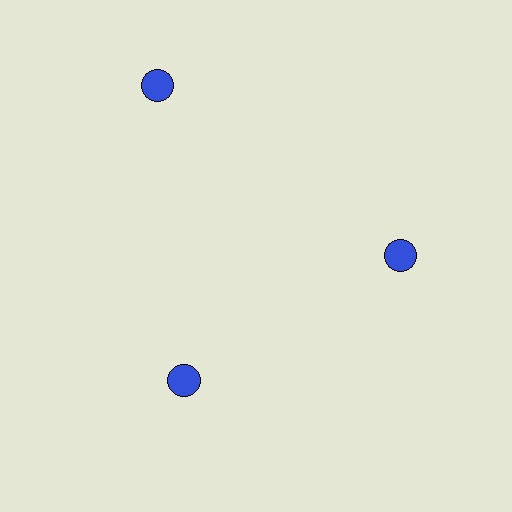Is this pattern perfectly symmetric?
No. The 3 blue circles are arranged in a ring, but one element near the 11 o'clock position is pushed outward from the center, breaking the 3-fold rotational symmetry.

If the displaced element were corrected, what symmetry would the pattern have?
It would have 3-fold rotational symmetry — the pattern would map onto itself every 120 degrees.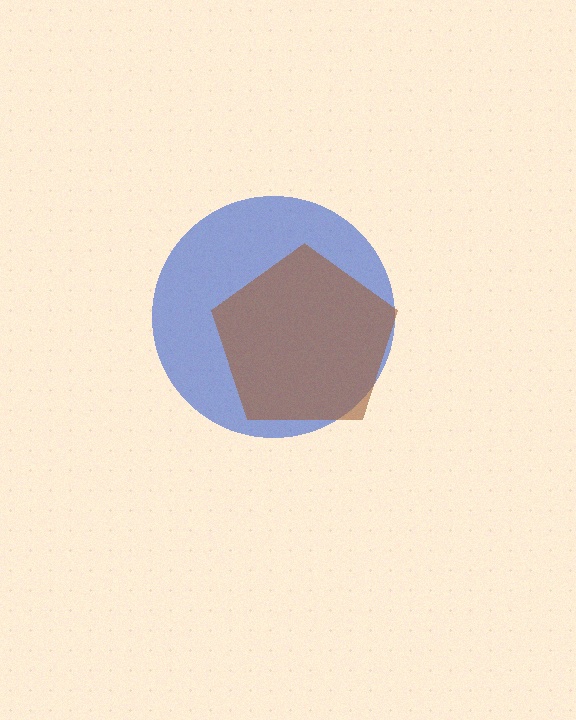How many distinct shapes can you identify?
There are 2 distinct shapes: a blue circle, a brown pentagon.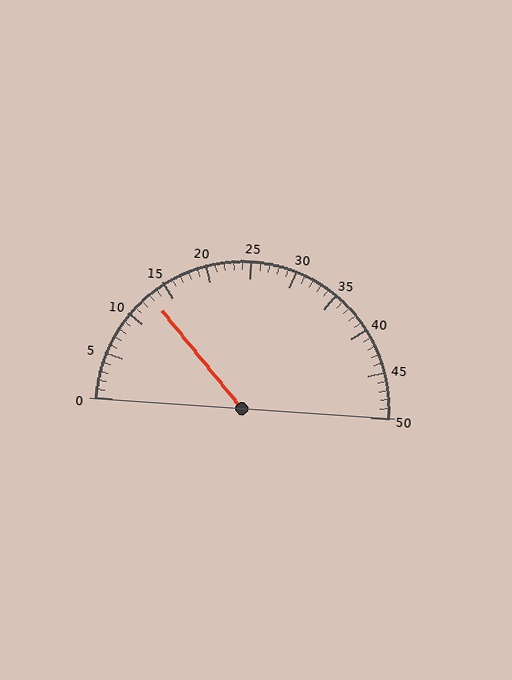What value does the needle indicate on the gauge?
The needle indicates approximately 13.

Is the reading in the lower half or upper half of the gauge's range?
The reading is in the lower half of the range (0 to 50).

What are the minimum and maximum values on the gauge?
The gauge ranges from 0 to 50.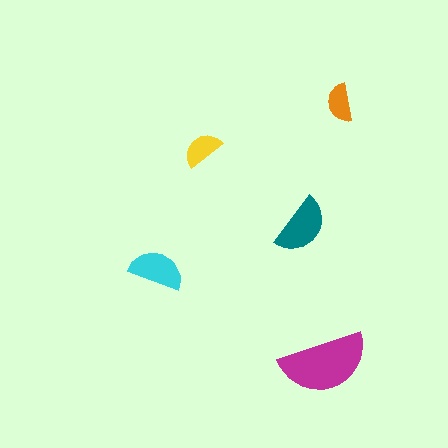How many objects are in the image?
There are 5 objects in the image.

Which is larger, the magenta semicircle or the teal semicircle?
The magenta one.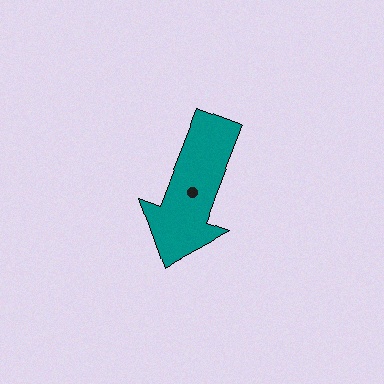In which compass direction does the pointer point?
South.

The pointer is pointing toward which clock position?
Roughly 7 o'clock.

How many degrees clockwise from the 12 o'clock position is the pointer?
Approximately 201 degrees.